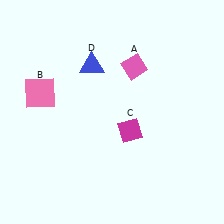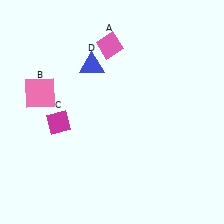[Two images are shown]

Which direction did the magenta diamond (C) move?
The magenta diamond (C) moved left.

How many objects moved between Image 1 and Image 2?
2 objects moved between the two images.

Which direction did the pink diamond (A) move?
The pink diamond (A) moved left.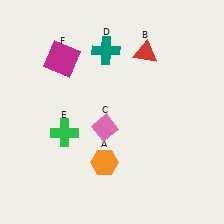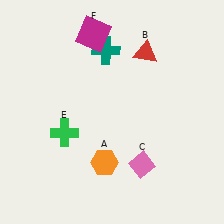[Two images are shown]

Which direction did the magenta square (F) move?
The magenta square (F) moved right.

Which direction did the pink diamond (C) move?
The pink diamond (C) moved down.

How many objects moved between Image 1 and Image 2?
2 objects moved between the two images.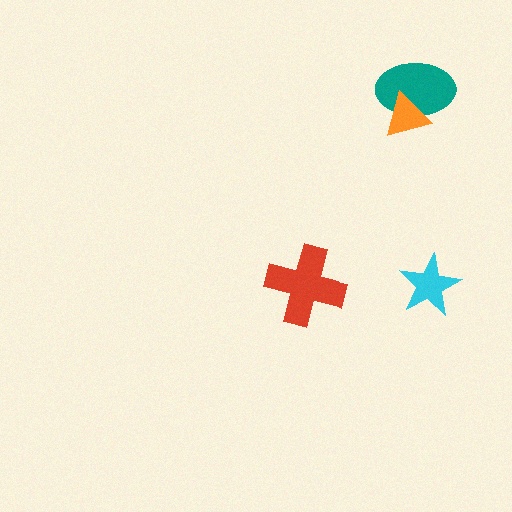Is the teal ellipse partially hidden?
Yes, it is partially covered by another shape.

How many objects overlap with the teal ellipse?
1 object overlaps with the teal ellipse.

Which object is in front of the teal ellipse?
The orange triangle is in front of the teal ellipse.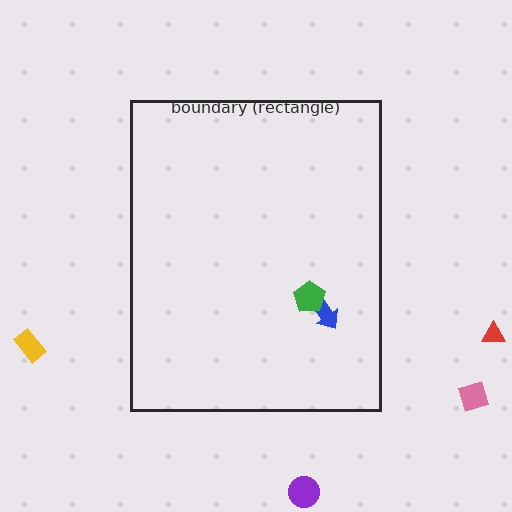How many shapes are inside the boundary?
2 inside, 4 outside.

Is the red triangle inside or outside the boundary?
Outside.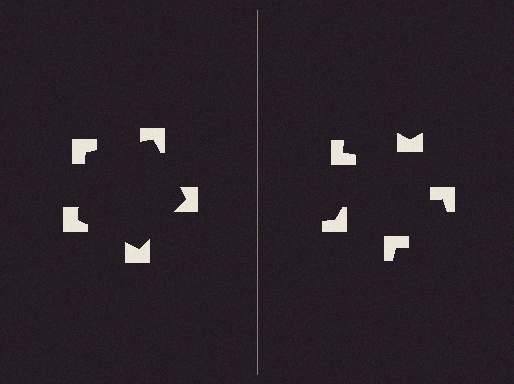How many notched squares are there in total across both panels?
10 — 5 on each side.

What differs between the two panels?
The notched squares are positioned identically on both sides; only the wedge orientations differ. On the left they align to a pentagon; on the right they are misaligned.